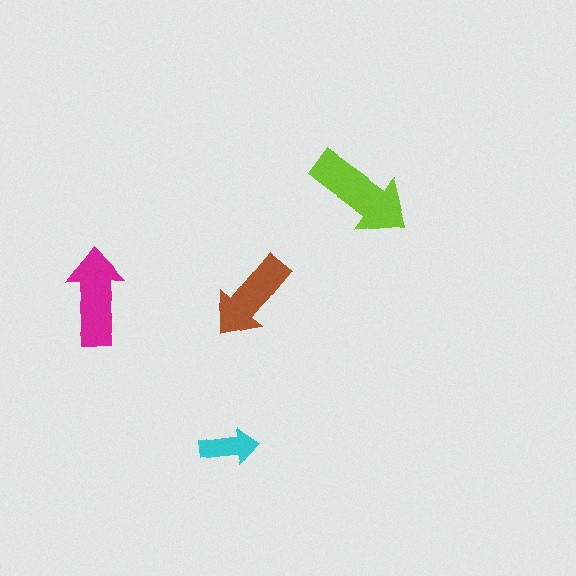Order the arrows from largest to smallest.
the lime one, the magenta one, the brown one, the cyan one.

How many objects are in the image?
There are 4 objects in the image.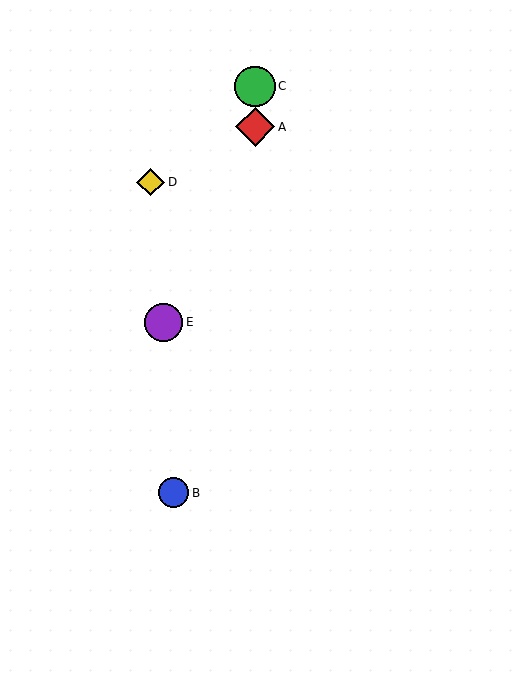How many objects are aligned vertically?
2 objects (A, C) are aligned vertically.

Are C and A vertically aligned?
Yes, both are at x≈255.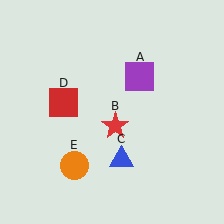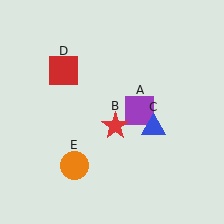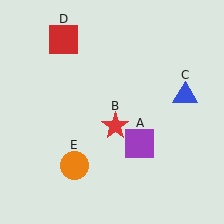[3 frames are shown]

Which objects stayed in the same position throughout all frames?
Red star (object B) and orange circle (object E) remained stationary.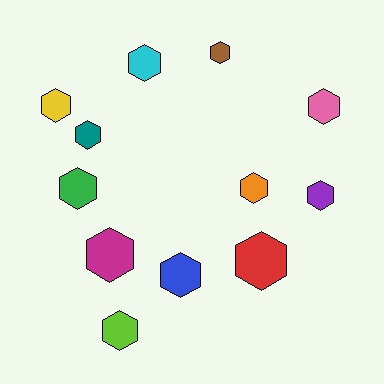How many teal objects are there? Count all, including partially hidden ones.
There is 1 teal object.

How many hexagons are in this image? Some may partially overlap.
There are 12 hexagons.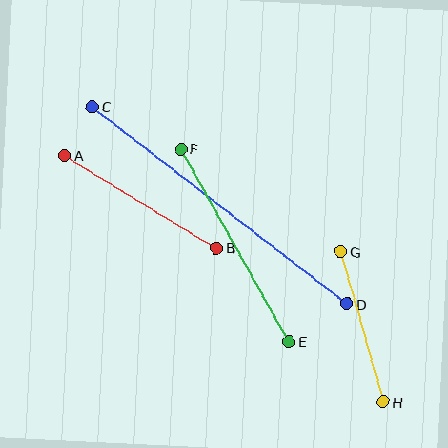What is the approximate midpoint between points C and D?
The midpoint is at approximately (220, 205) pixels.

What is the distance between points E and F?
The distance is approximately 221 pixels.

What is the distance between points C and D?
The distance is approximately 322 pixels.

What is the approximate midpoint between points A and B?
The midpoint is at approximately (141, 202) pixels.